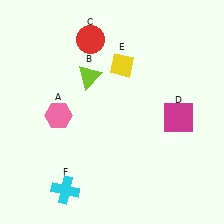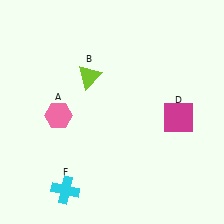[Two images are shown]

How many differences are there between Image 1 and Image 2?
There are 2 differences between the two images.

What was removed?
The red circle (C), the yellow diamond (E) were removed in Image 2.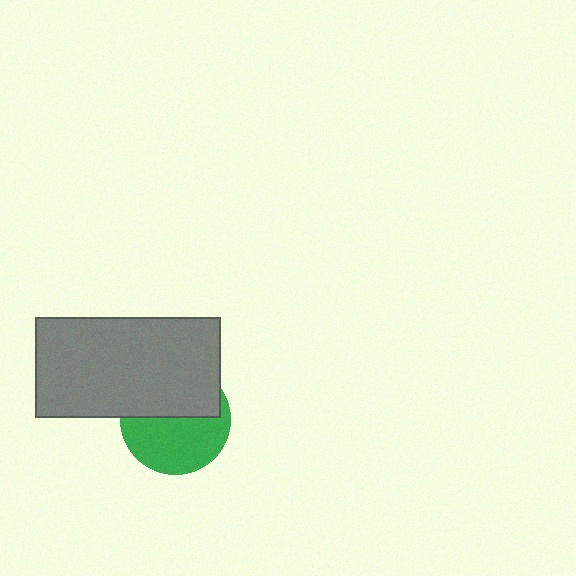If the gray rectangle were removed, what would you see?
You would see the complete green circle.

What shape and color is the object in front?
The object in front is a gray rectangle.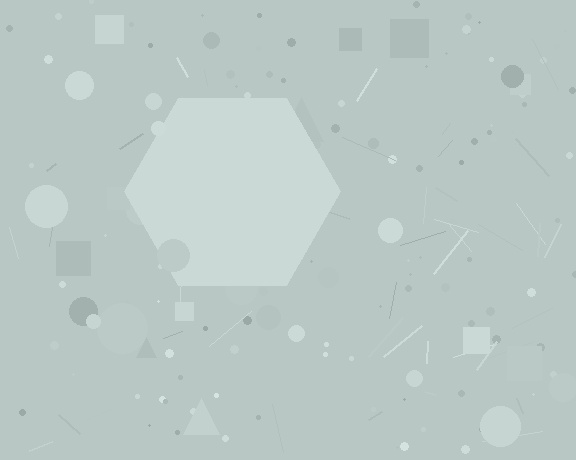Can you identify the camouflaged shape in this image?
The camouflaged shape is a hexagon.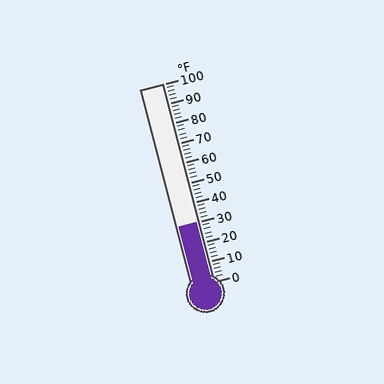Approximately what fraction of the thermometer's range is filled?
The thermometer is filled to approximately 30% of its range.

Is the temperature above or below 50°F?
The temperature is below 50°F.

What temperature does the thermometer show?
The thermometer shows approximately 30°F.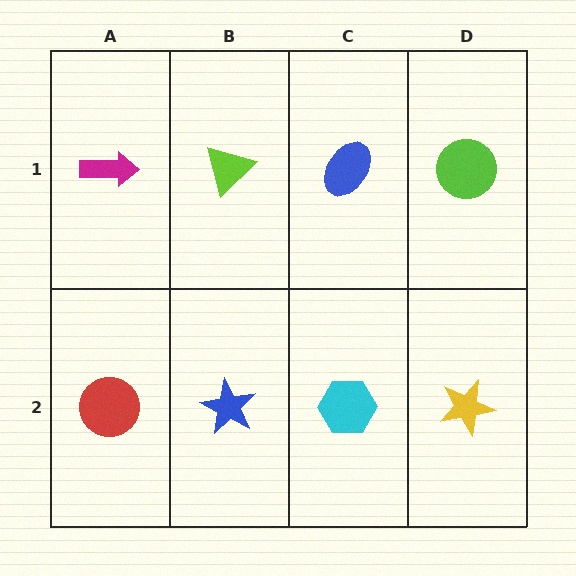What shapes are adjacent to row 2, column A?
A magenta arrow (row 1, column A), a blue star (row 2, column B).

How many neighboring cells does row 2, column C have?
3.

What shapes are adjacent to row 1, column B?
A blue star (row 2, column B), a magenta arrow (row 1, column A), a blue ellipse (row 1, column C).